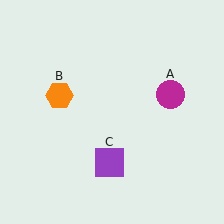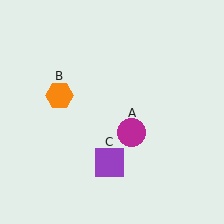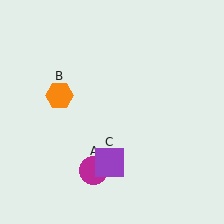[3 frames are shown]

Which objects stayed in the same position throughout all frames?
Orange hexagon (object B) and purple square (object C) remained stationary.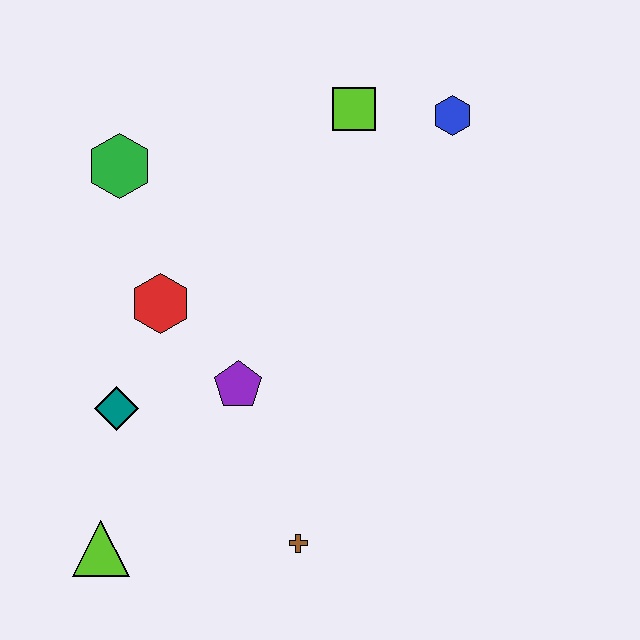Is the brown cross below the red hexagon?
Yes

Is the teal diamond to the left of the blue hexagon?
Yes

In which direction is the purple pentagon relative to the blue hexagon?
The purple pentagon is below the blue hexagon.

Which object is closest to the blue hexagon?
The lime square is closest to the blue hexagon.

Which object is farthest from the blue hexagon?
The lime triangle is farthest from the blue hexagon.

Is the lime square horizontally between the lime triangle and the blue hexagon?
Yes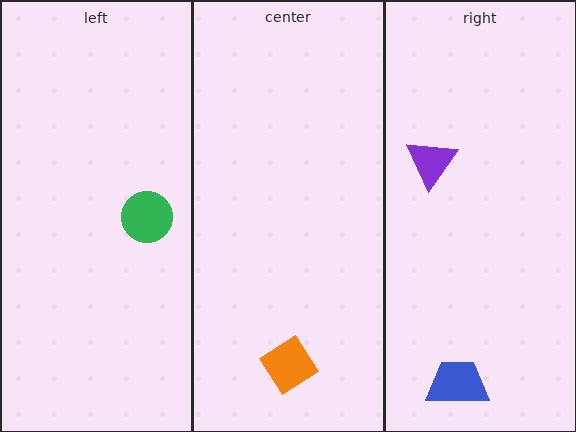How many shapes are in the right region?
2.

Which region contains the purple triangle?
The right region.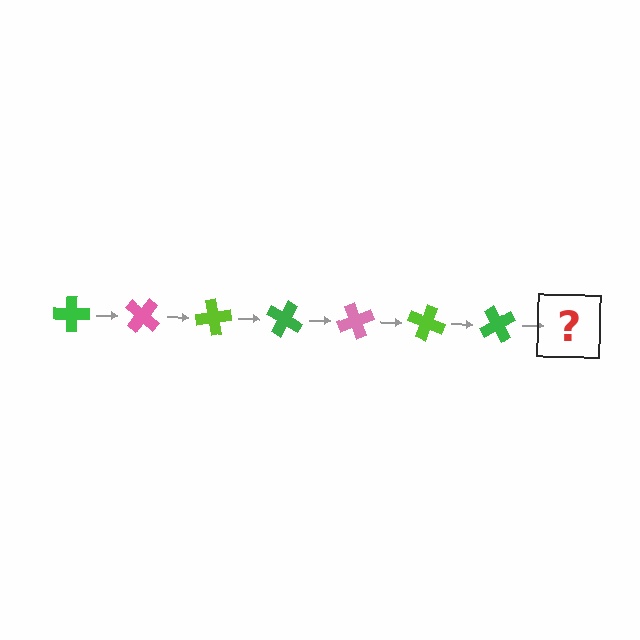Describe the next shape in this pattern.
It should be a pink cross, rotated 280 degrees from the start.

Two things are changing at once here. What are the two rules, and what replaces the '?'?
The two rules are that it rotates 40 degrees each step and the color cycles through green, pink, and lime. The '?' should be a pink cross, rotated 280 degrees from the start.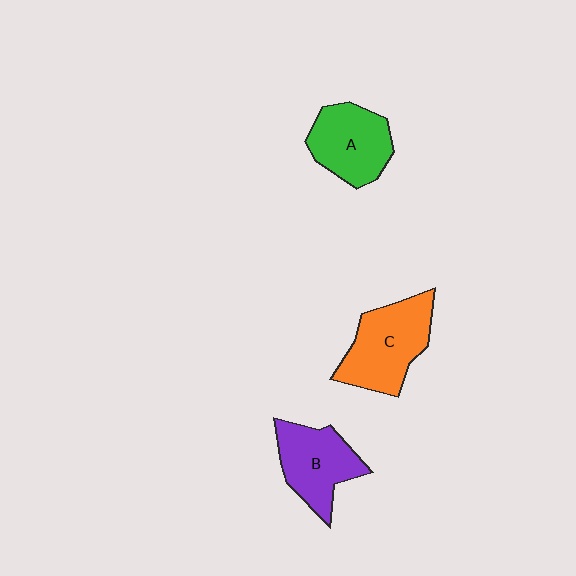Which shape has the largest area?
Shape C (orange).